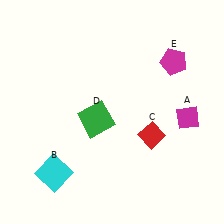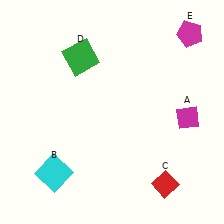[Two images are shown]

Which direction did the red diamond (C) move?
The red diamond (C) moved down.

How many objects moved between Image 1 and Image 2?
3 objects moved between the two images.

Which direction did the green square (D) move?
The green square (D) moved up.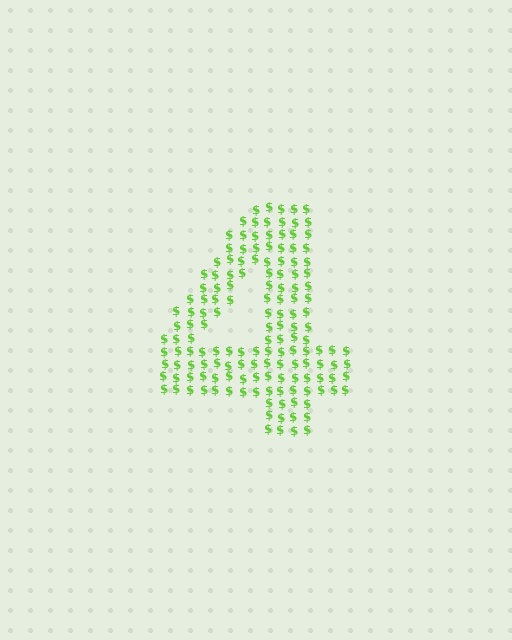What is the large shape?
The large shape is the digit 4.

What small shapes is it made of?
It is made of small dollar signs.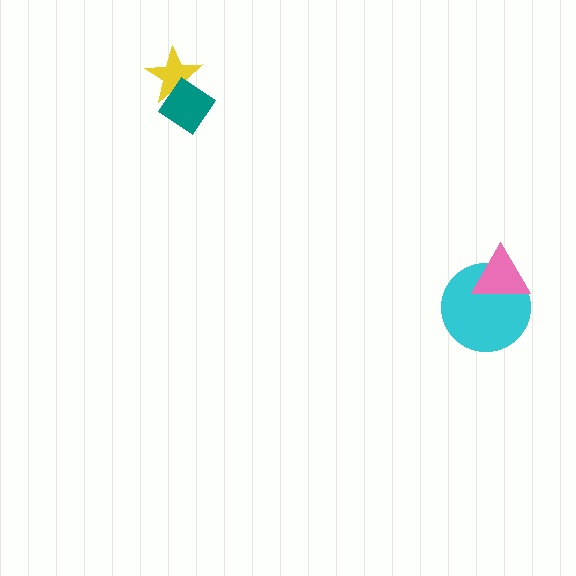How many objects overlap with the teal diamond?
1 object overlaps with the teal diamond.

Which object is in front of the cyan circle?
The pink triangle is in front of the cyan circle.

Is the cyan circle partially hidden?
Yes, it is partially covered by another shape.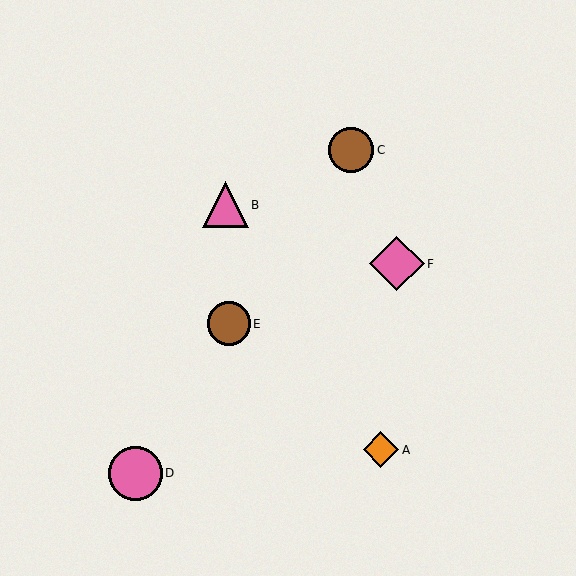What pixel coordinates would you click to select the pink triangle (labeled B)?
Click at (226, 205) to select the pink triangle B.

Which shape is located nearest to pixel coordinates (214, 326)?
The brown circle (labeled E) at (229, 324) is nearest to that location.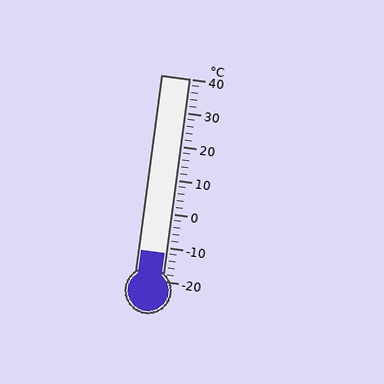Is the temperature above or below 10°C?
The temperature is below 10°C.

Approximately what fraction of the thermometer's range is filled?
The thermometer is filled to approximately 15% of its range.